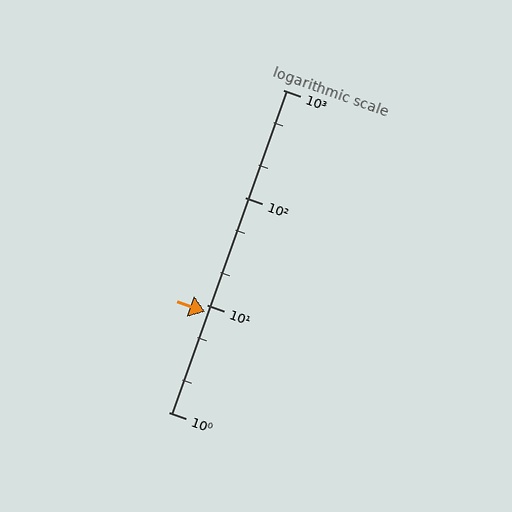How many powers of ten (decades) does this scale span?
The scale spans 3 decades, from 1 to 1000.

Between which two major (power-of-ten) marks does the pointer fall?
The pointer is between 1 and 10.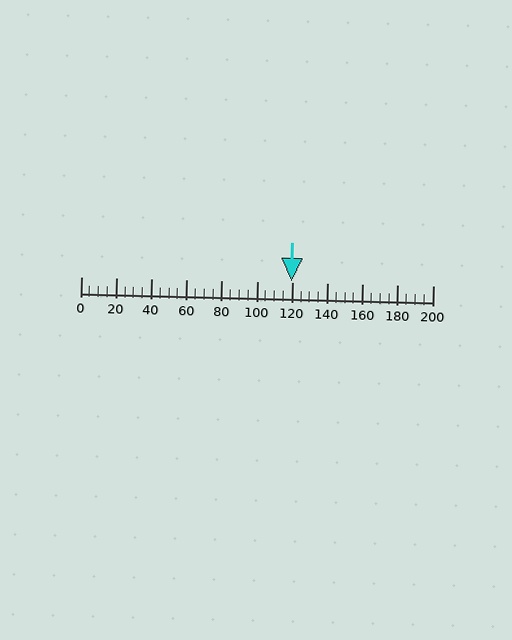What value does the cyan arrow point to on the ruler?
The cyan arrow points to approximately 120.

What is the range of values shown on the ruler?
The ruler shows values from 0 to 200.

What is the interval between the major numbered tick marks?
The major tick marks are spaced 20 units apart.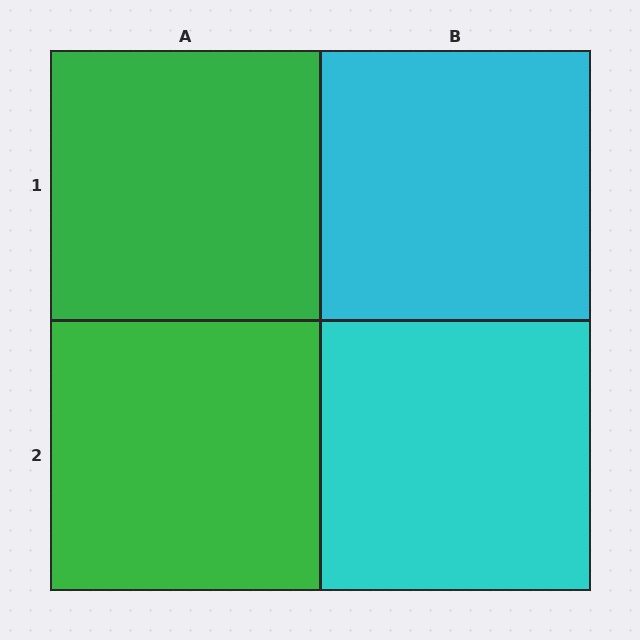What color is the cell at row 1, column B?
Cyan.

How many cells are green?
2 cells are green.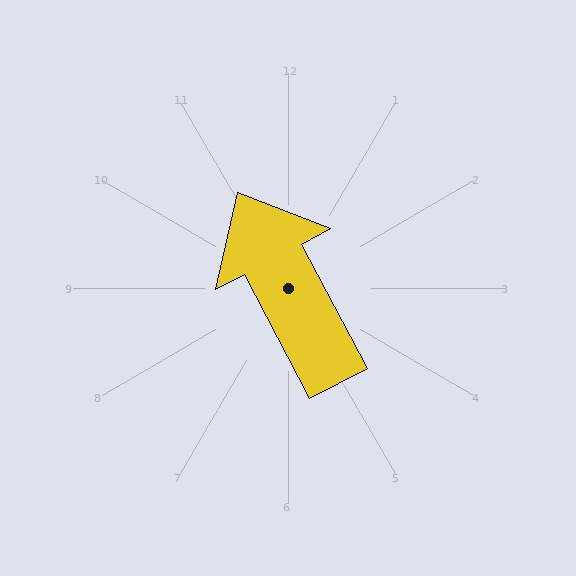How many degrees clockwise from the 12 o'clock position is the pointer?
Approximately 332 degrees.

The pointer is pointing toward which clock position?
Roughly 11 o'clock.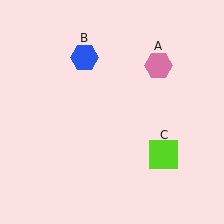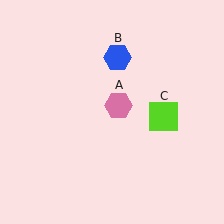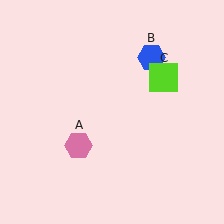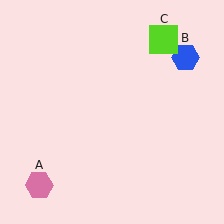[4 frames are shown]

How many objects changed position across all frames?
3 objects changed position: pink hexagon (object A), blue hexagon (object B), lime square (object C).